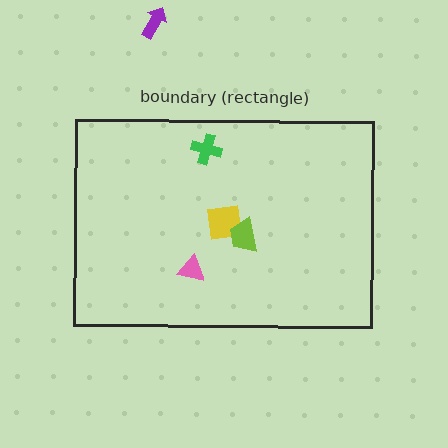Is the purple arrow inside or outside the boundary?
Outside.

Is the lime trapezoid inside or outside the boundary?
Inside.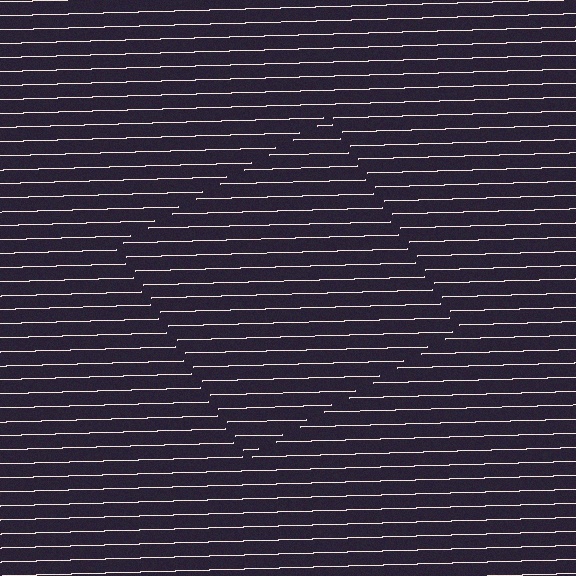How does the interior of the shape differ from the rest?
The interior of the shape contains the same grating, shifted by half a period — the contour is defined by the phase discontinuity where line-ends from the inner and outer gratings abut.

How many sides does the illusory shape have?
4 sides — the line-ends trace a square.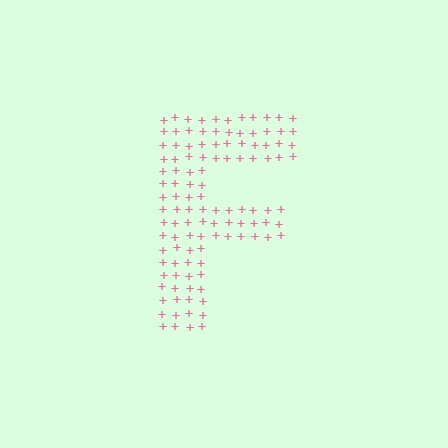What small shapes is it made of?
It is made of small plus signs.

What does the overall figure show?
The overall figure shows the letter F.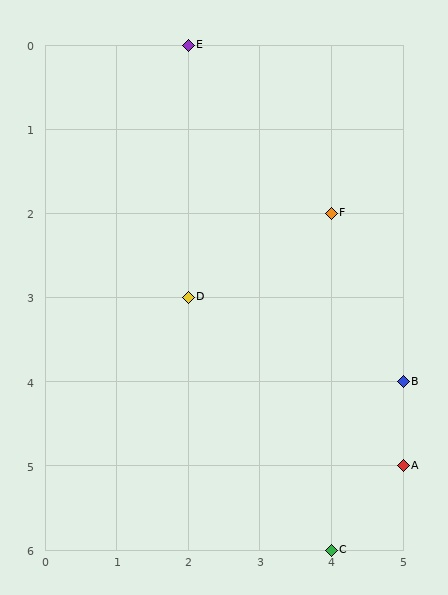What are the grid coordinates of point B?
Point B is at grid coordinates (5, 4).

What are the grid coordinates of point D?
Point D is at grid coordinates (2, 3).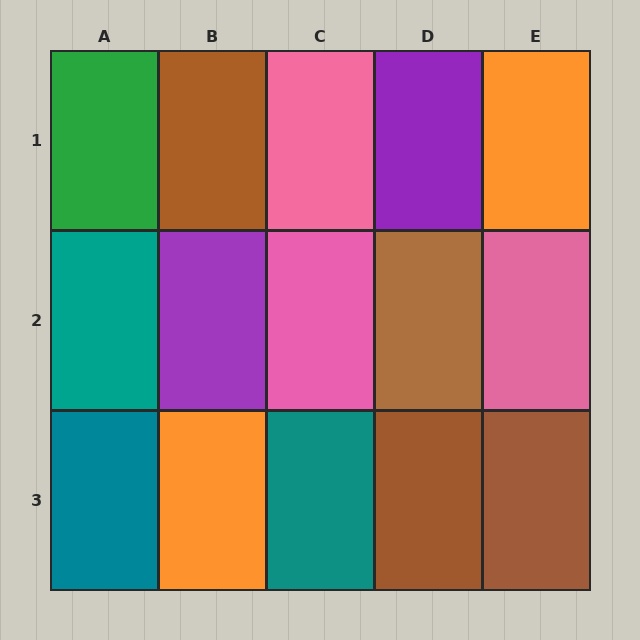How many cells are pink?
3 cells are pink.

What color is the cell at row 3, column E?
Brown.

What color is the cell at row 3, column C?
Teal.